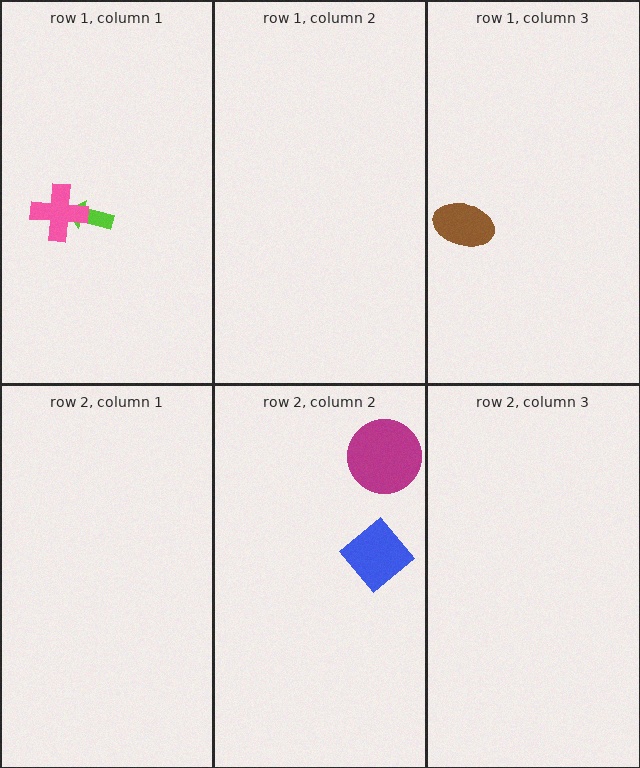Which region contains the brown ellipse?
The row 1, column 3 region.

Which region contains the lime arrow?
The row 1, column 1 region.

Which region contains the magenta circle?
The row 2, column 2 region.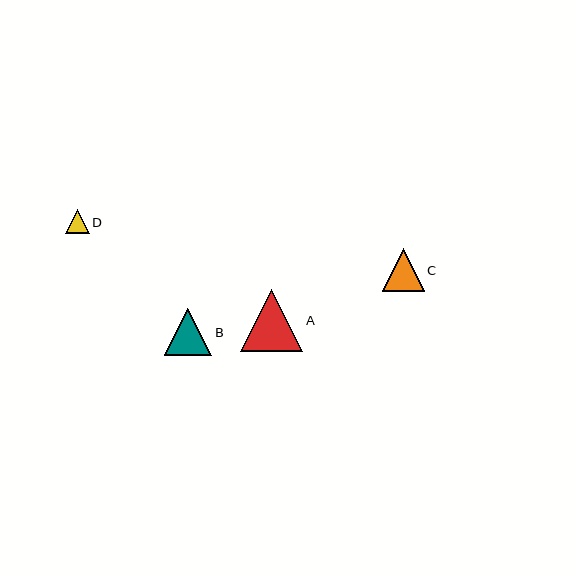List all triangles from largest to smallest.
From largest to smallest: A, B, C, D.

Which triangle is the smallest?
Triangle D is the smallest with a size of approximately 23 pixels.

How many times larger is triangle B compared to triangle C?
Triangle B is approximately 1.1 times the size of triangle C.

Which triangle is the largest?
Triangle A is the largest with a size of approximately 62 pixels.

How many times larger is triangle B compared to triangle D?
Triangle B is approximately 2.0 times the size of triangle D.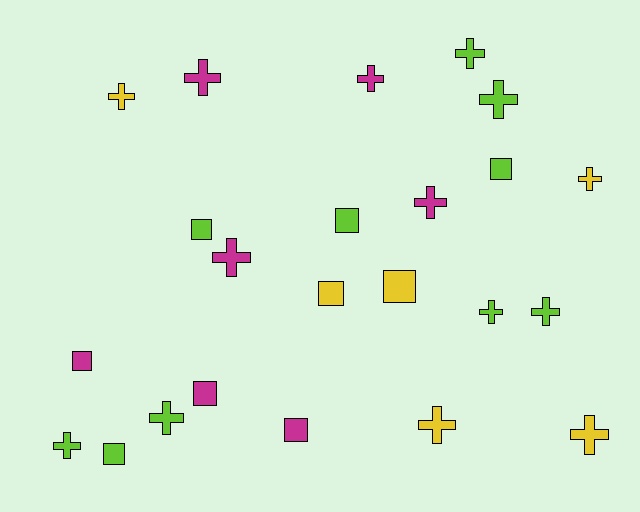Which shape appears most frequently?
Cross, with 14 objects.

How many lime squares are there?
There are 4 lime squares.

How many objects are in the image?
There are 23 objects.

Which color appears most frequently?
Lime, with 10 objects.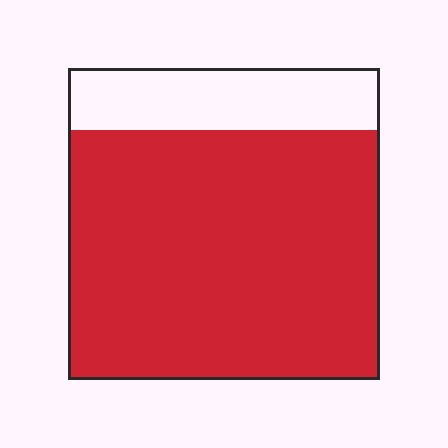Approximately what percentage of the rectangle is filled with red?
Approximately 80%.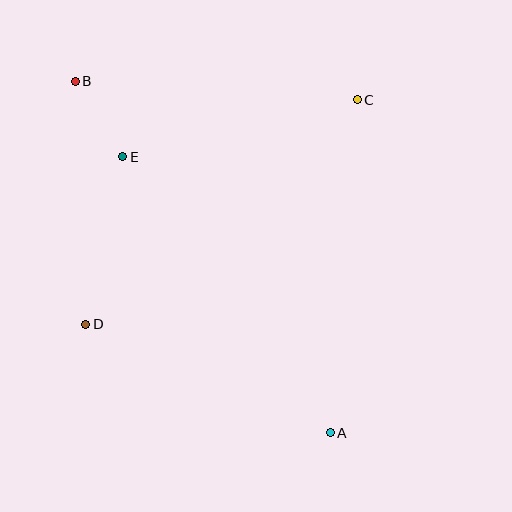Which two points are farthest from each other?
Points A and B are farthest from each other.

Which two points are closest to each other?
Points B and E are closest to each other.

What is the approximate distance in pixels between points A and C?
The distance between A and C is approximately 334 pixels.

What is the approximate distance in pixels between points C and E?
The distance between C and E is approximately 241 pixels.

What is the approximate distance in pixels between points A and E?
The distance between A and E is approximately 345 pixels.